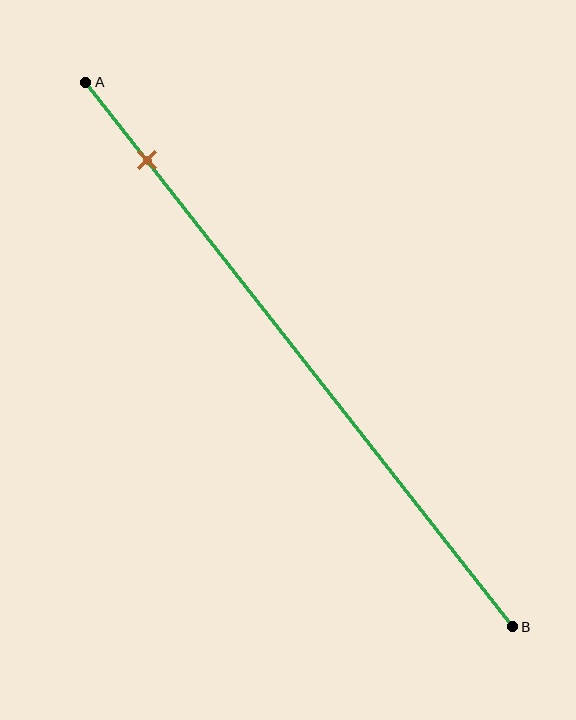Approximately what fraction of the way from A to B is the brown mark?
The brown mark is approximately 15% of the way from A to B.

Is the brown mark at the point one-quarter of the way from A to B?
No, the mark is at about 15% from A, not at the 25% one-quarter point.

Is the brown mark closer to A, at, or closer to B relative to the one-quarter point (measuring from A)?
The brown mark is closer to point A than the one-quarter point of segment AB.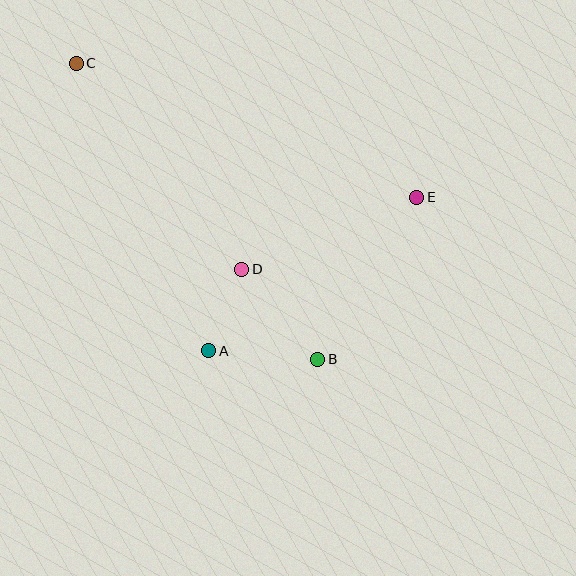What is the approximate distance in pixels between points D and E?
The distance between D and E is approximately 189 pixels.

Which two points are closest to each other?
Points A and D are closest to each other.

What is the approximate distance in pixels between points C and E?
The distance between C and E is approximately 366 pixels.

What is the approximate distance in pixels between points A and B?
The distance between A and B is approximately 109 pixels.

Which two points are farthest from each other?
Points B and C are farthest from each other.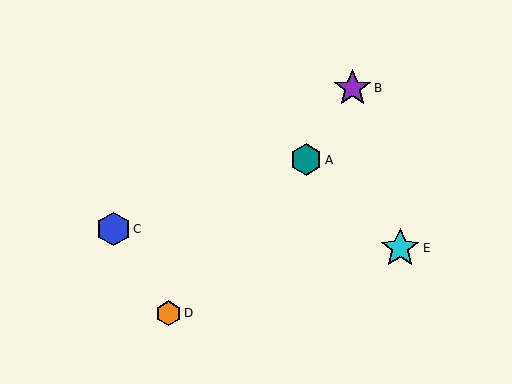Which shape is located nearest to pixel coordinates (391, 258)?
The cyan star (labeled E) at (400, 248) is nearest to that location.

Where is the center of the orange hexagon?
The center of the orange hexagon is at (169, 313).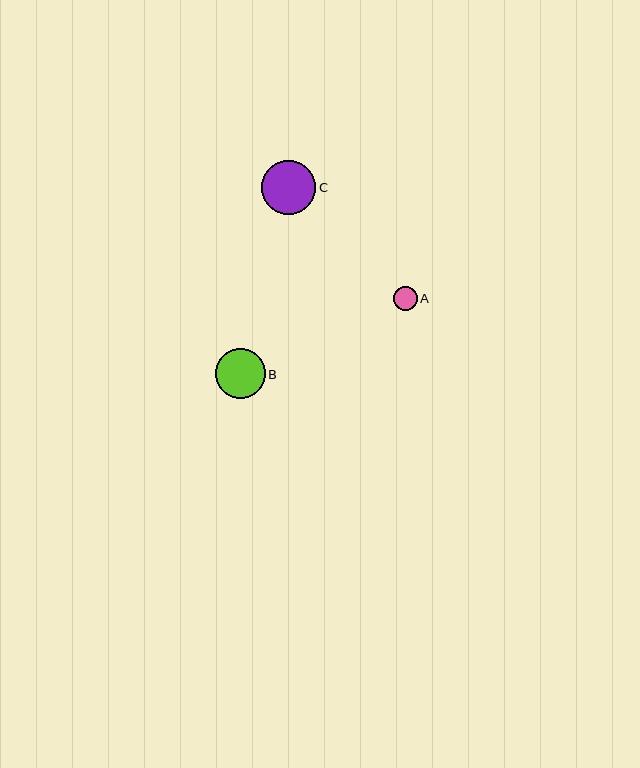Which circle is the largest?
Circle C is the largest with a size of approximately 54 pixels.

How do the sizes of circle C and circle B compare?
Circle C and circle B are approximately the same size.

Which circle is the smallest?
Circle A is the smallest with a size of approximately 24 pixels.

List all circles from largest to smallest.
From largest to smallest: C, B, A.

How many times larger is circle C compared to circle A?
Circle C is approximately 2.2 times the size of circle A.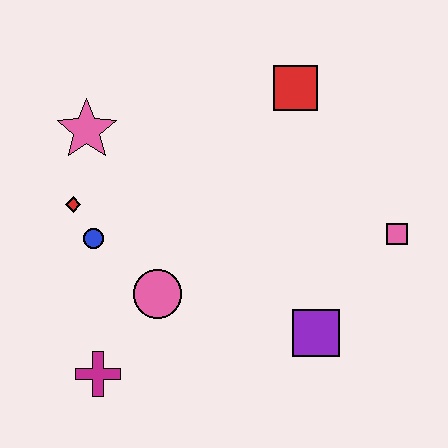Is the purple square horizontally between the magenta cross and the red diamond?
No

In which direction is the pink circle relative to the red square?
The pink circle is below the red square.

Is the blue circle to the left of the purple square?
Yes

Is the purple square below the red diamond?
Yes